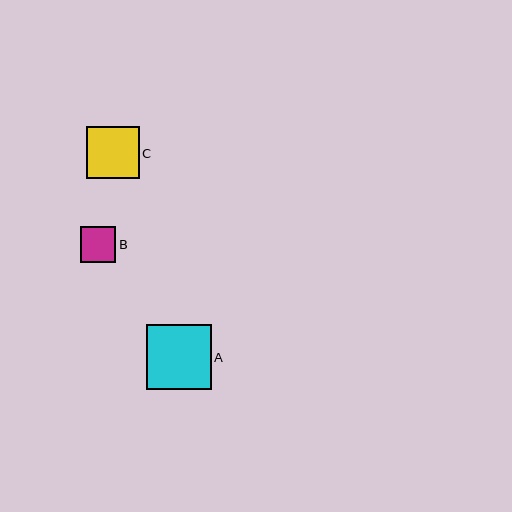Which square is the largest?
Square A is the largest with a size of approximately 65 pixels.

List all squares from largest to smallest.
From largest to smallest: A, C, B.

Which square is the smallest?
Square B is the smallest with a size of approximately 36 pixels.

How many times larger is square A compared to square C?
Square A is approximately 1.2 times the size of square C.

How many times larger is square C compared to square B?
Square C is approximately 1.5 times the size of square B.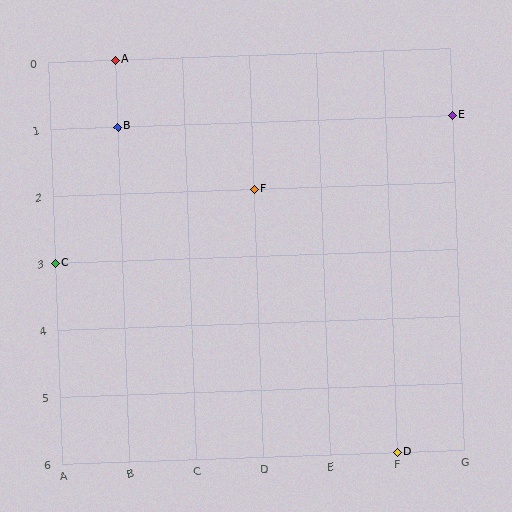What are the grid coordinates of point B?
Point B is at grid coordinates (B, 1).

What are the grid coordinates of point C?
Point C is at grid coordinates (A, 3).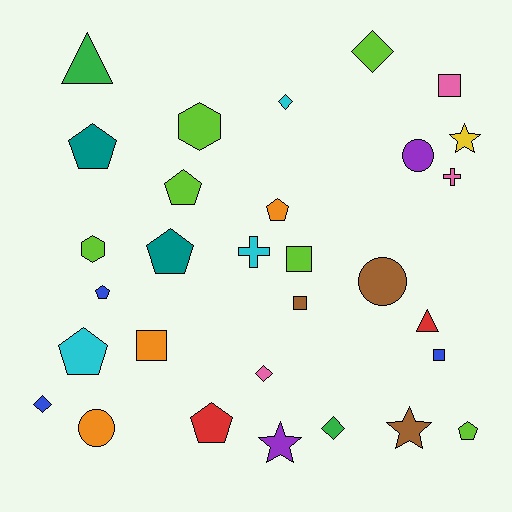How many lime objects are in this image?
There are 6 lime objects.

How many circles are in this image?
There are 3 circles.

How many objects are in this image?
There are 30 objects.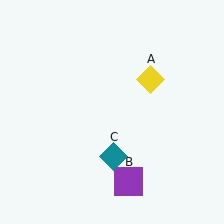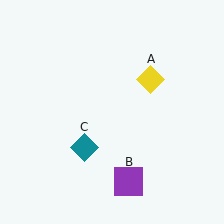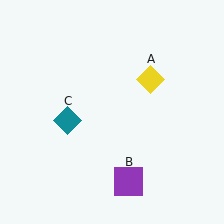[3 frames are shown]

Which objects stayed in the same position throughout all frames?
Yellow diamond (object A) and purple square (object B) remained stationary.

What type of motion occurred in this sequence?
The teal diamond (object C) rotated clockwise around the center of the scene.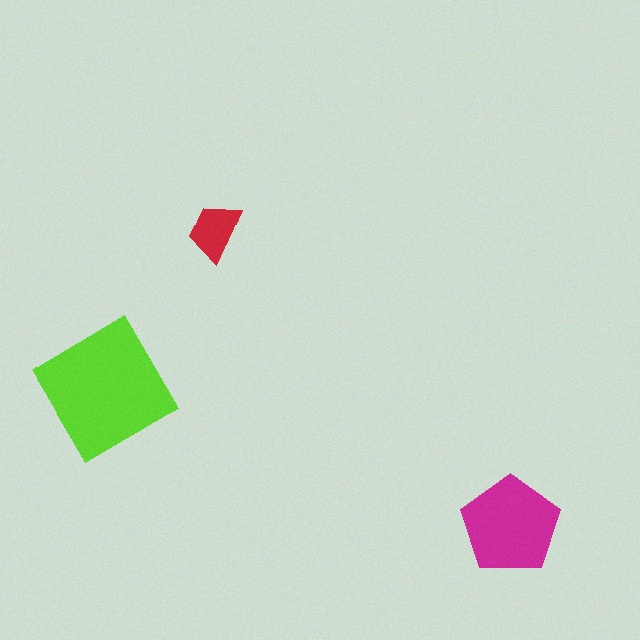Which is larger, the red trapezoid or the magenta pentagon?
The magenta pentagon.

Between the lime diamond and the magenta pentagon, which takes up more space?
The lime diamond.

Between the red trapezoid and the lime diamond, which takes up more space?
The lime diamond.